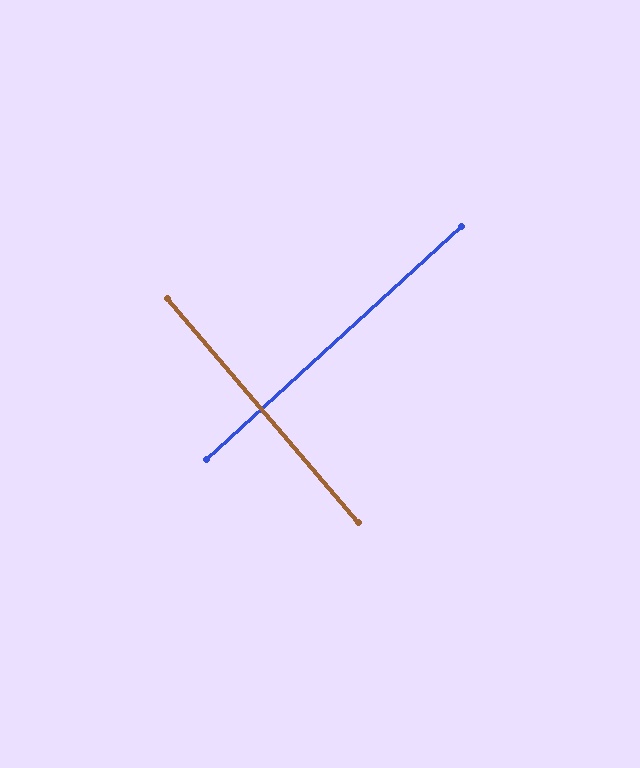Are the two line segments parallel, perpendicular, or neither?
Perpendicular — they meet at approximately 88°.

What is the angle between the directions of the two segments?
Approximately 88 degrees.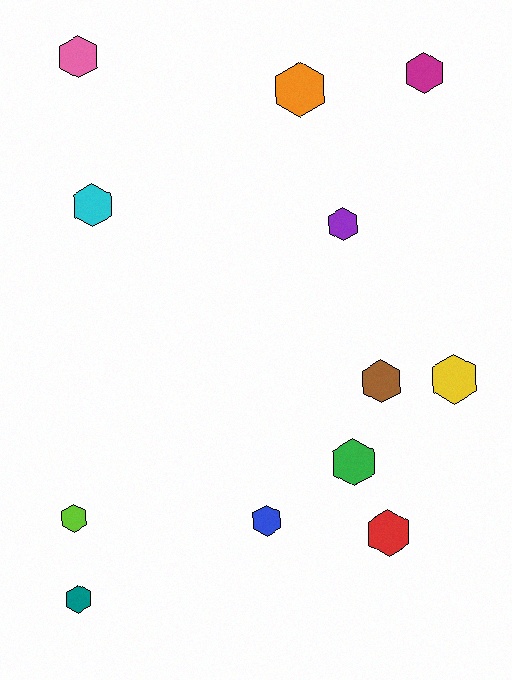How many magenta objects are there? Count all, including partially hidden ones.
There is 1 magenta object.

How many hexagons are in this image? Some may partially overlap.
There are 12 hexagons.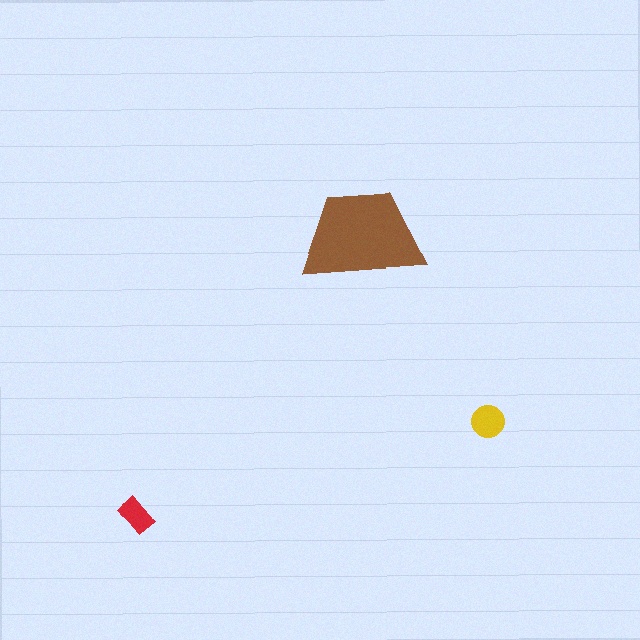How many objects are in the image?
There are 3 objects in the image.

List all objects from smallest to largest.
The red rectangle, the yellow circle, the brown trapezoid.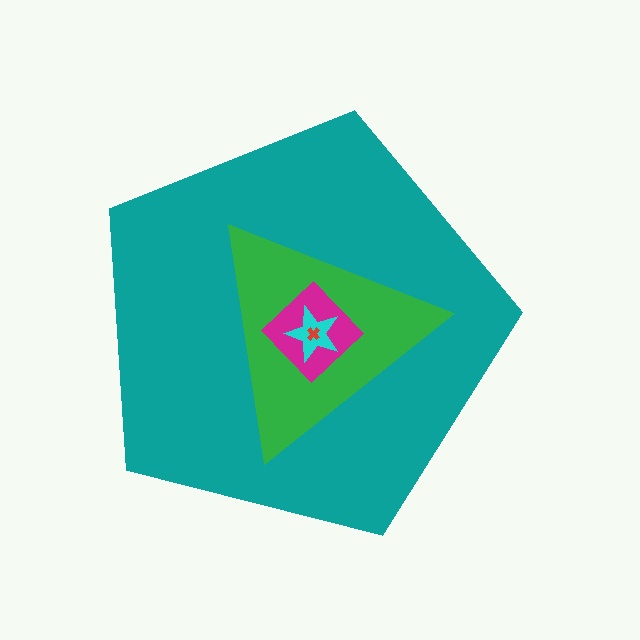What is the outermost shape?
The teal pentagon.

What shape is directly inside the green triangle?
The magenta diamond.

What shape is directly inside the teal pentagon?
The green triangle.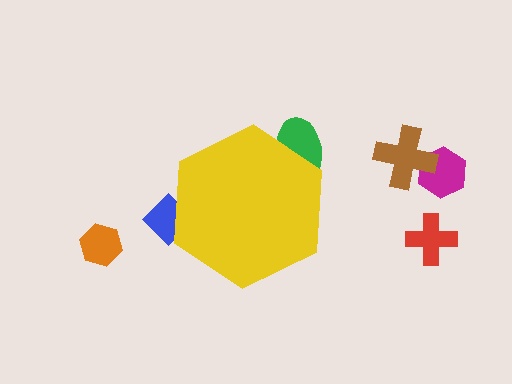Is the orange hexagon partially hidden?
No, the orange hexagon is fully visible.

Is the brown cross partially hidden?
No, the brown cross is fully visible.